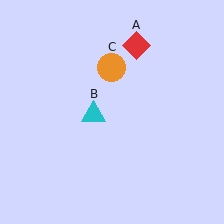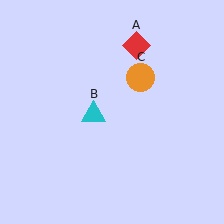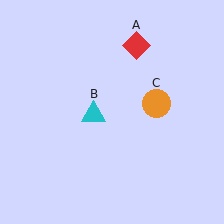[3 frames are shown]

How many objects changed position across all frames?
1 object changed position: orange circle (object C).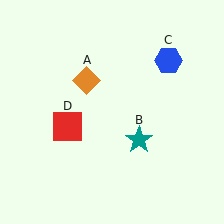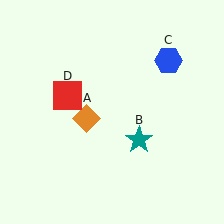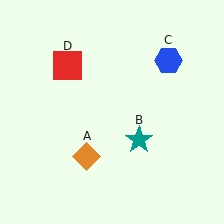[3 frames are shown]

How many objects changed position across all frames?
2 objects changed position: orange diamond (object A), red square (object D).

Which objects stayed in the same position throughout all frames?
Teal star (object B) and blue hexagon (object C) remained stationary.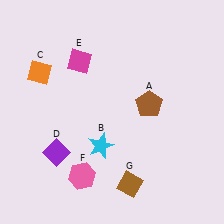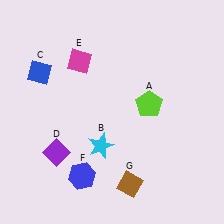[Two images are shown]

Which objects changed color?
A changed from brown to lime. C changed from orange to blue. F changed from pink to blue.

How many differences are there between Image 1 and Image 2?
There are 3 differences between the two images.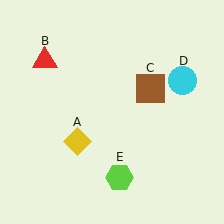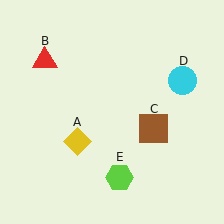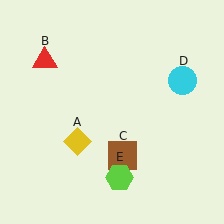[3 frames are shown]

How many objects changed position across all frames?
1 object changed position: brown square (object C).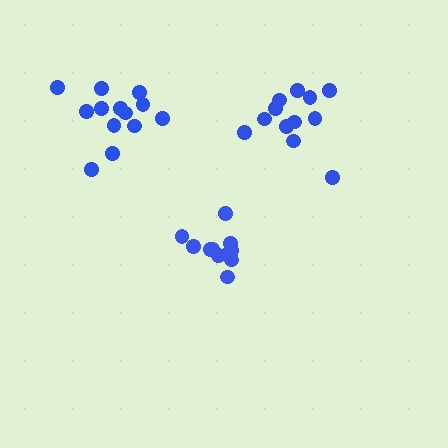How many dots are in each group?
Group 1: 13 dots, Group 2: 13 dots, Group 3: 12 dots (38 total).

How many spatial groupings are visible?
There are 3 spatial groupings.